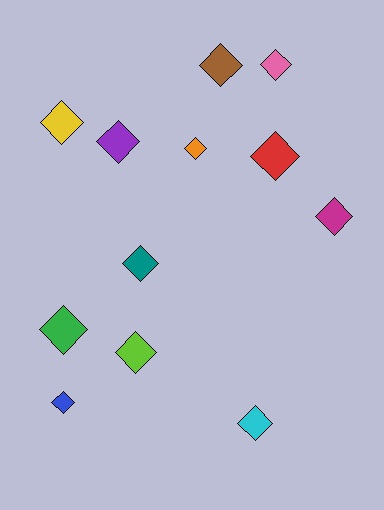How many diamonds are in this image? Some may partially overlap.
There are 12 diamonds.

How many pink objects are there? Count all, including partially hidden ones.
There is 1 pink object.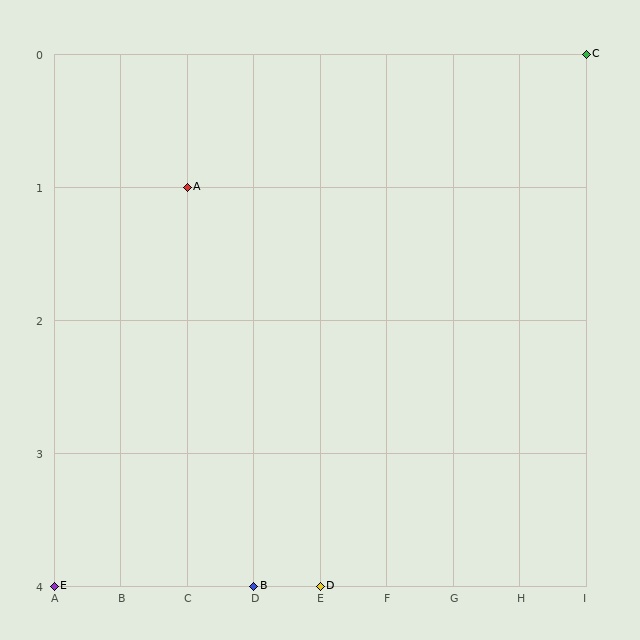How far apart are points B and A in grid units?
Points B and A are 1 column and 3 rows apart (about 3.2 grid units diagonally).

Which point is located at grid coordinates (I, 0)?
Point C is at (I, 0).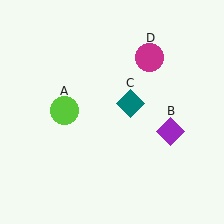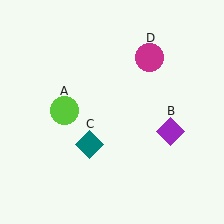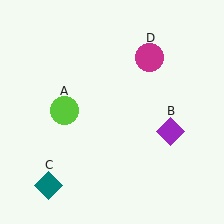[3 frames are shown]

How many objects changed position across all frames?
1 object changed position: teal diamond (object C).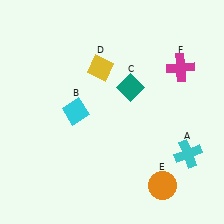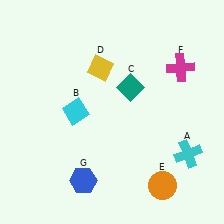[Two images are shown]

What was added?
A blue hexagon (G) was added in Image 2.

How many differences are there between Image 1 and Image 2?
There is 1 difference between the two images.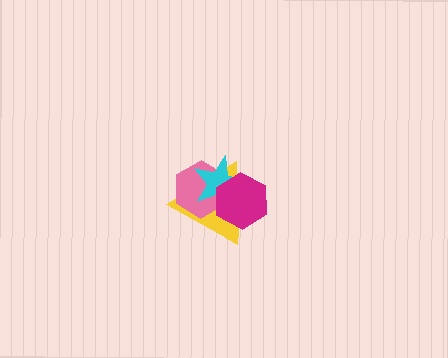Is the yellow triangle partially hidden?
Yes, it is partially covered by another shape.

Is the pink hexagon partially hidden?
Yes, it is partially covered by another shape.